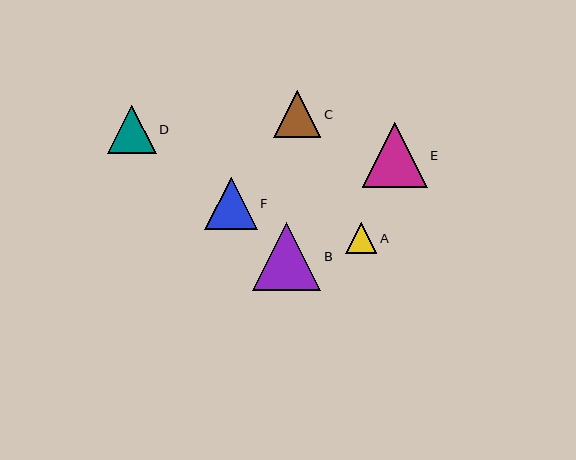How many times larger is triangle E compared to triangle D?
Triangle E is approximately 1.4 times the size of triangle D.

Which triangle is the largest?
Triangle B is the largest with a size of approximately 68 pixels.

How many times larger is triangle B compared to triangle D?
Triangle B is approximately 1.4 times the size of triangle D.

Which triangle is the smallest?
Triangle A is the smallest with a size of approximately 31 pixels.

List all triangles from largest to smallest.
From largest to smallest: B, E, F, D, C, A.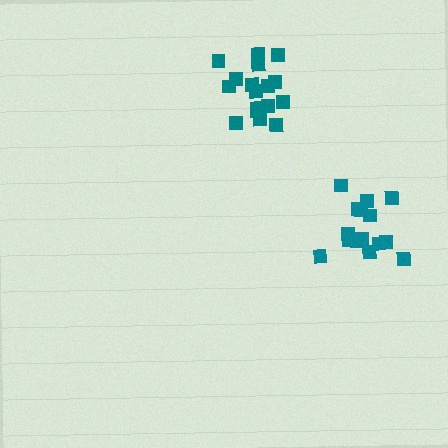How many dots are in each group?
Group 1: 17 dots, Group 2: 15 dots (32 total).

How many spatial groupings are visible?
There are 2 spatial groupings.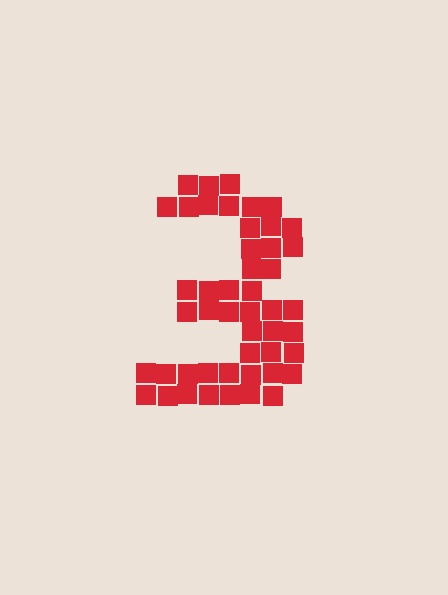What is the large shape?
The large shape is the digit 3.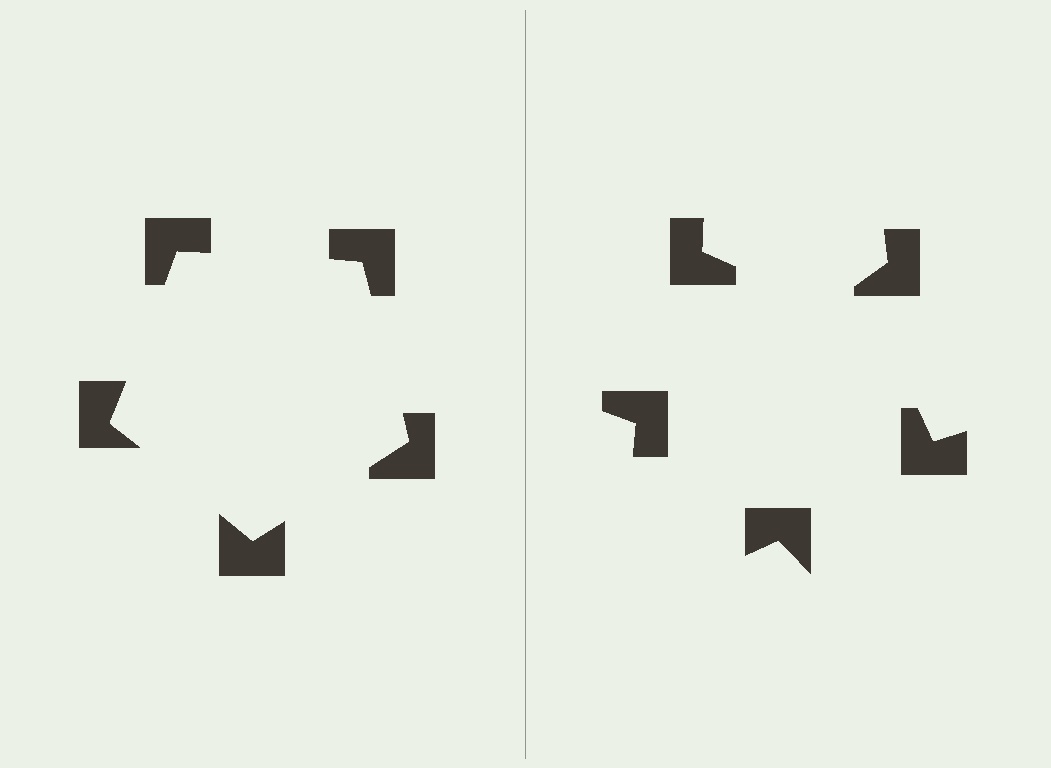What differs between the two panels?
The notched squares are positioned identically on both sides; only the wedge orientations differ. On the left they align to a pentagon; on the right they are misaligned.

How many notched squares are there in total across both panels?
10 — 5 on each side.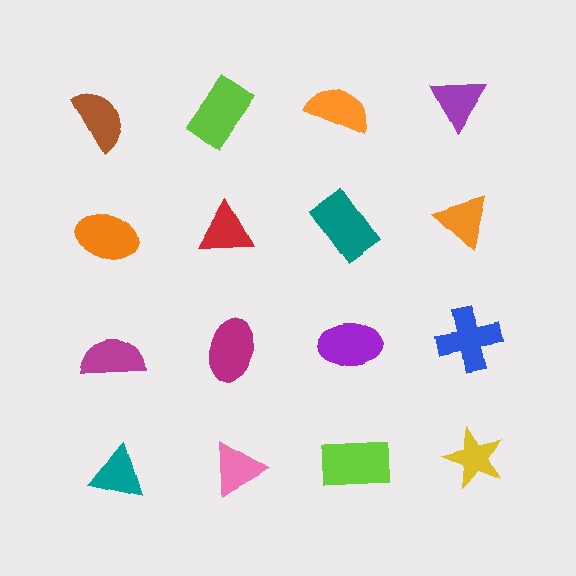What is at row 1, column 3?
An orange semicircle.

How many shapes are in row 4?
4 shapes.